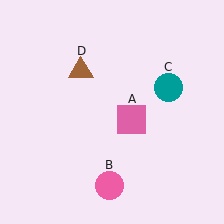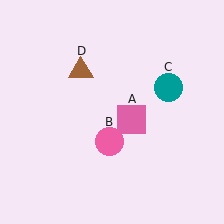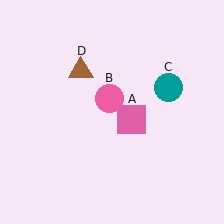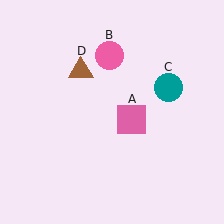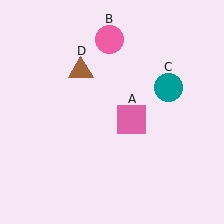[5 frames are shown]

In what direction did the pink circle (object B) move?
The pink circle (object B) moved up.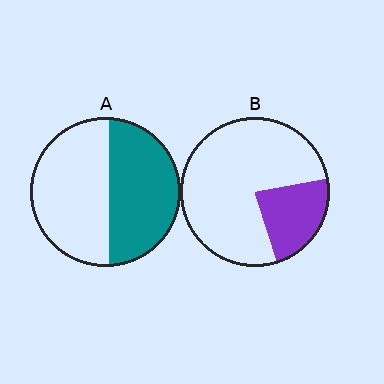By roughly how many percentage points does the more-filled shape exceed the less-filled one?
By roughly 25 percentage points (A over B).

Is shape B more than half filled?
No.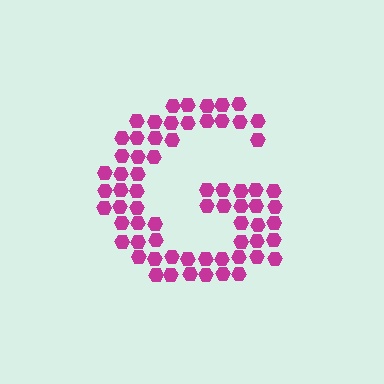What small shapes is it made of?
It is made of small hexagons.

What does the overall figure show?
The overall figure shows the letter G.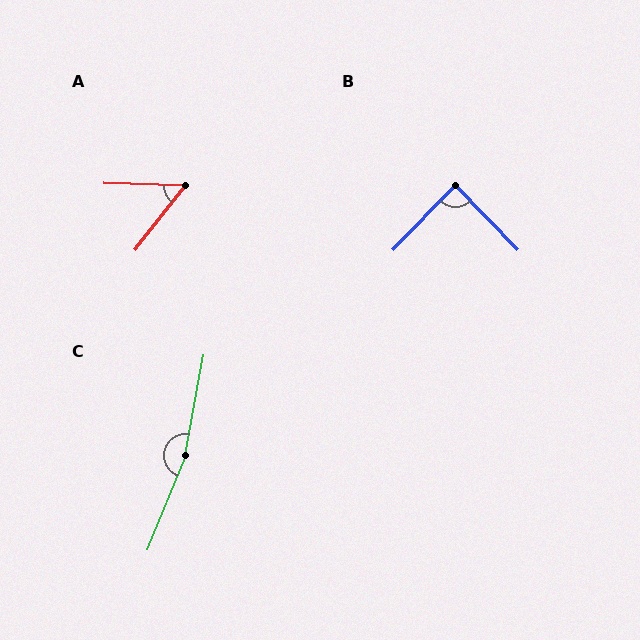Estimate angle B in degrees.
Approximately 89 degrees.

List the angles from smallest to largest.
A (53°), B (89°), C (169°).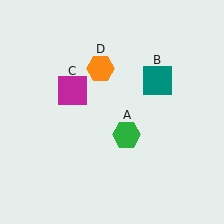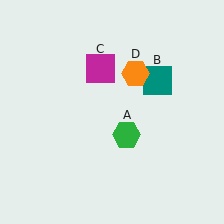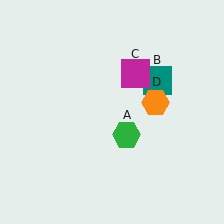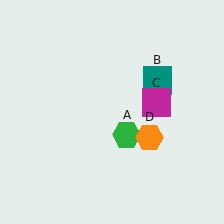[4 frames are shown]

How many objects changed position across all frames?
2 objects changed position: magenta square (object C), orange hexagon (object D).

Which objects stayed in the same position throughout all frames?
Green hexagon (object A) and teal square (object B) remained stationary.